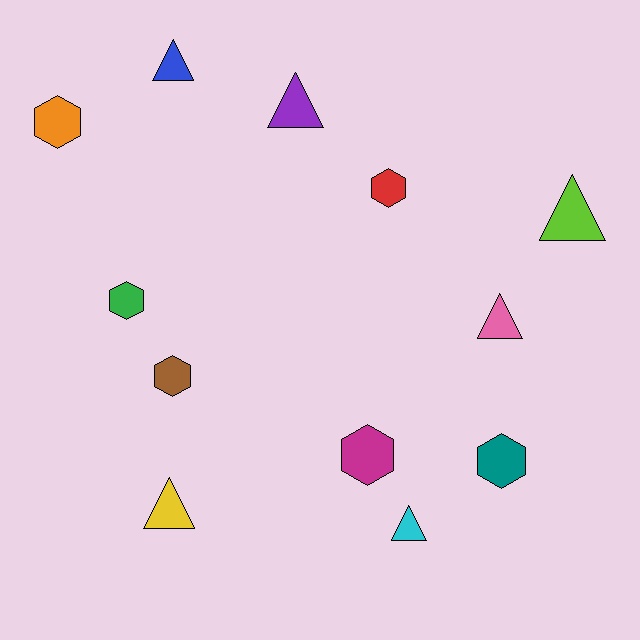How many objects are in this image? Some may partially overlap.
There are 12 objects.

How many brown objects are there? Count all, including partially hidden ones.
There is 1 brown object.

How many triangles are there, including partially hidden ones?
There are 6 triangles.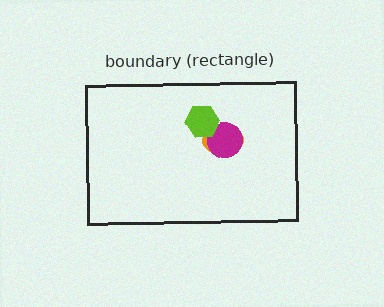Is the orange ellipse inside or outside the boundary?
Inside.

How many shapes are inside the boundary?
3 inside, 0 outside.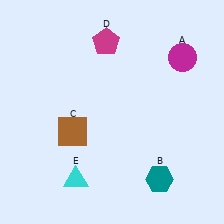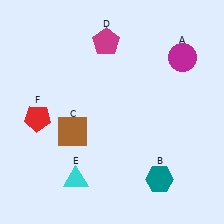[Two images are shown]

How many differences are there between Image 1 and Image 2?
There is 1 difference between the two images.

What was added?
A red pentagon (F) was added in Image 2.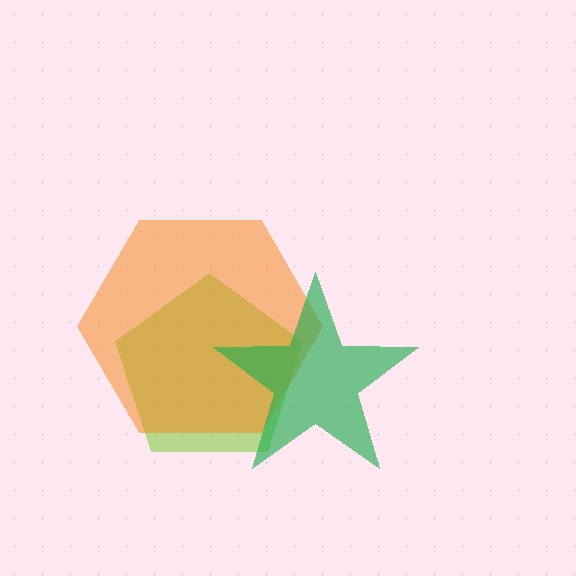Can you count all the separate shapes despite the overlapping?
Yes, there are 3 separate shapes.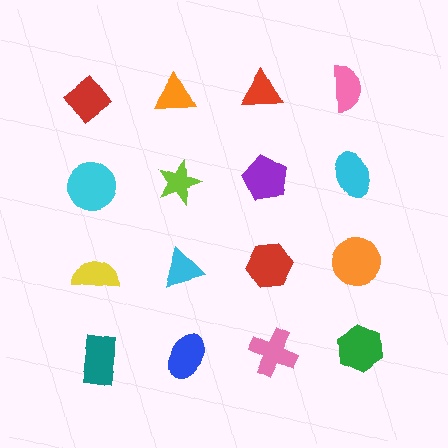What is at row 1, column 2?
An orange triangle.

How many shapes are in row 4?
4 shapes.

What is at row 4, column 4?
A green hexagon.